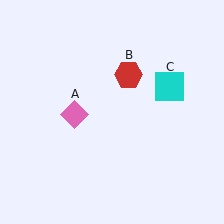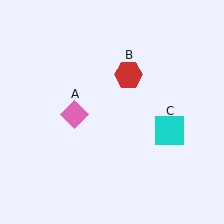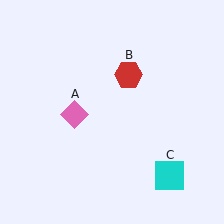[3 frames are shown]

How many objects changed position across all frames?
1 object changed position: cyan square (object C).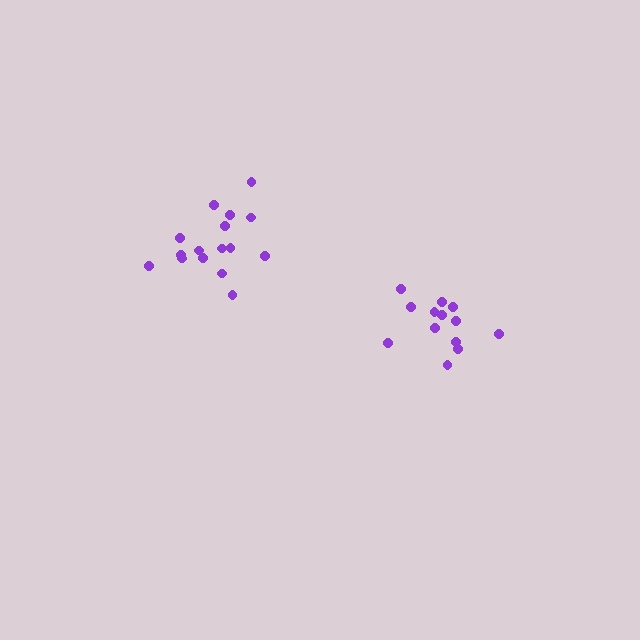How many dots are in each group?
Group 1: 13 dots, Group 2: 16 dots (29 total).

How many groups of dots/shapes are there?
There are 2 groups.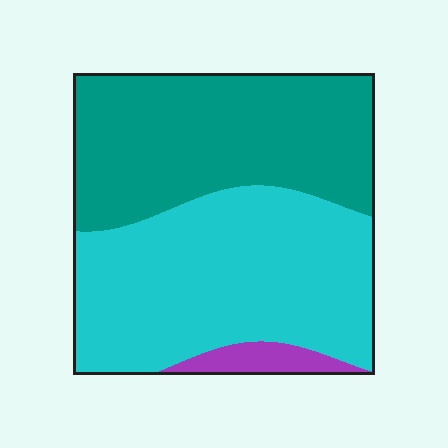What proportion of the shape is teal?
Teal covers around 45% of the shape.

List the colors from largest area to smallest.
From largest to smallest: cyan, teal, purple.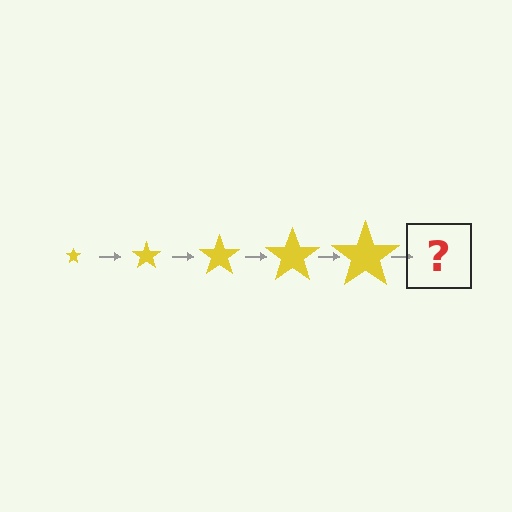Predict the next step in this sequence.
The next step is a yellow star, larger than the previous one.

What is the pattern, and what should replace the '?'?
The pattern is that the star gets progressively larger each step. The '?' should be a yellow star, larger than the previous one.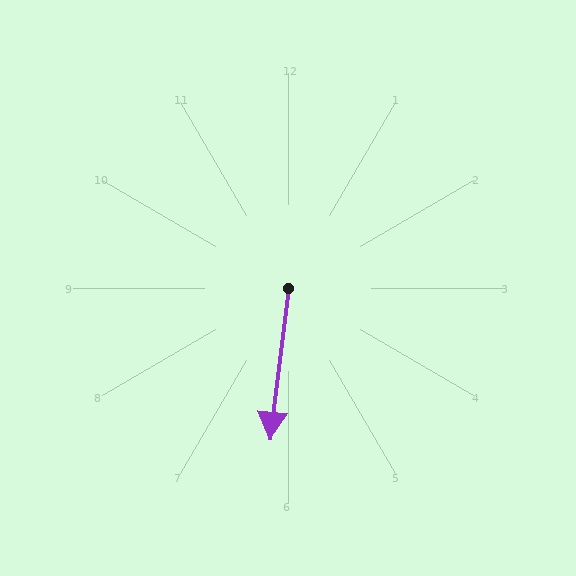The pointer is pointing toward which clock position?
Roughly 6 o'clock.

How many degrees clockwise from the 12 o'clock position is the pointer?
Approximately 187 degrees.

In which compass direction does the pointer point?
South.